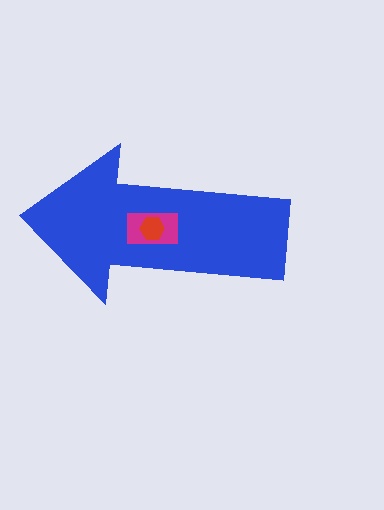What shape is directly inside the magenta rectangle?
The red hexagon.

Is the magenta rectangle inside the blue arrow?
Yes.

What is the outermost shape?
The blue arrow.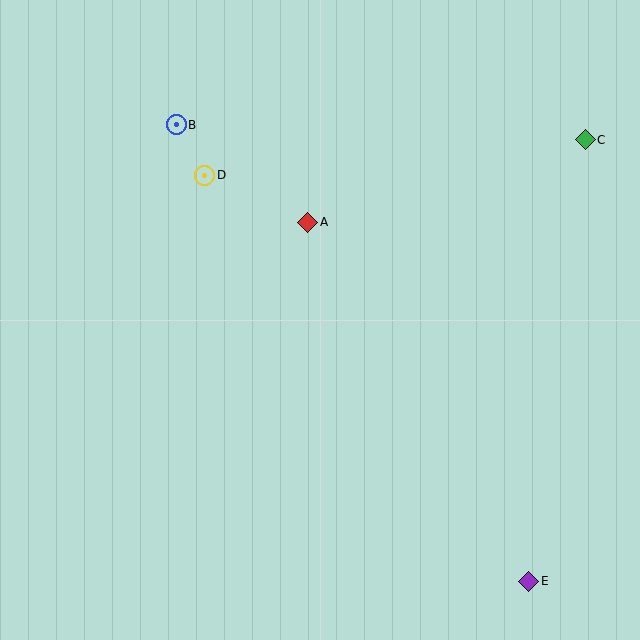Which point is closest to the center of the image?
Point A at (308, 222) is closest to the center.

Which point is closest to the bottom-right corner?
Point E is closest to the bottom-right corner.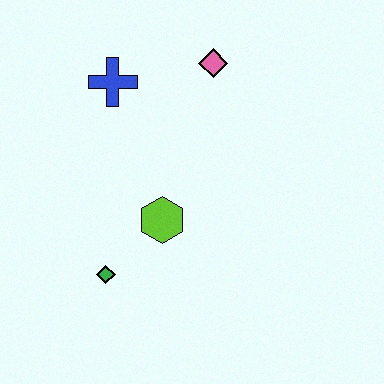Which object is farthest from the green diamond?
The pink diamond is farthest from the green diamond.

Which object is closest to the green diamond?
The lime hexagon is closest to the green diamond.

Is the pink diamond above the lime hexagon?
Yes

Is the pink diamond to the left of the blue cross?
No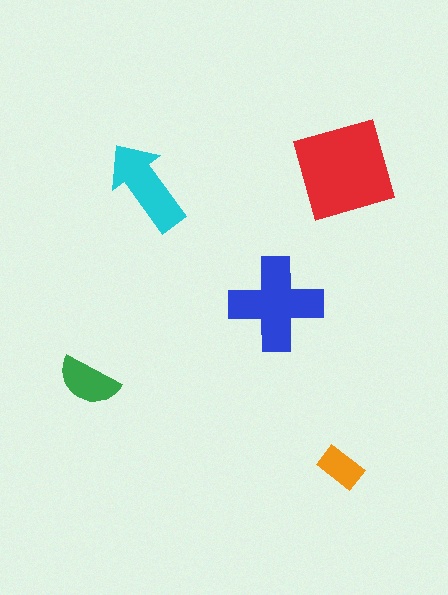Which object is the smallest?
The orange rectangle.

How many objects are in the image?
There are 5 objects in the image.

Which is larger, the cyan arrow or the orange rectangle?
The cyan arrow.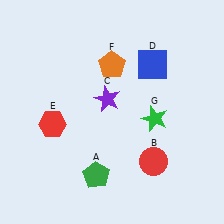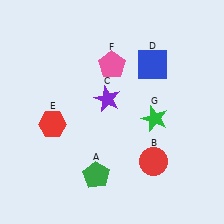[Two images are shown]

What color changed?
The pentagon (F) changed from orange in Image 1 to pink in Image 2.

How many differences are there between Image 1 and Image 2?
There is 1 difference between the two images.